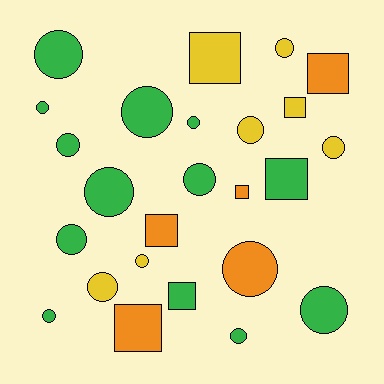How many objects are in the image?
There are 25 objects.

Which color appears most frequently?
Green, with 13 objects.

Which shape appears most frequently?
Circle, with 17 objects.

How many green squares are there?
There are 2 green squares.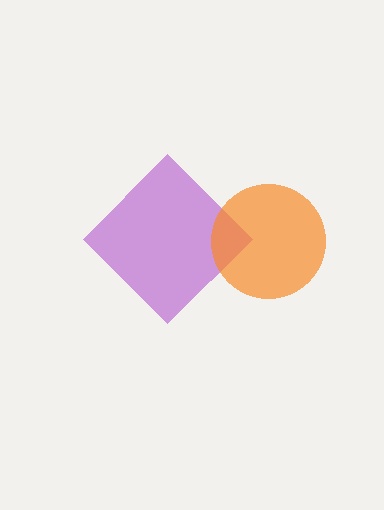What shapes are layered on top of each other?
The layered shapes are: a purple diamond, an orange circle.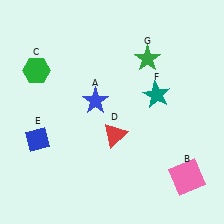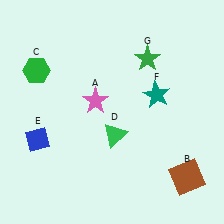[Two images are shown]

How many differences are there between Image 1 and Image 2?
There are 3 differences between the two images.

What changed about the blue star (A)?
In Image 1, A is blue. In Image 2, it changed to pink.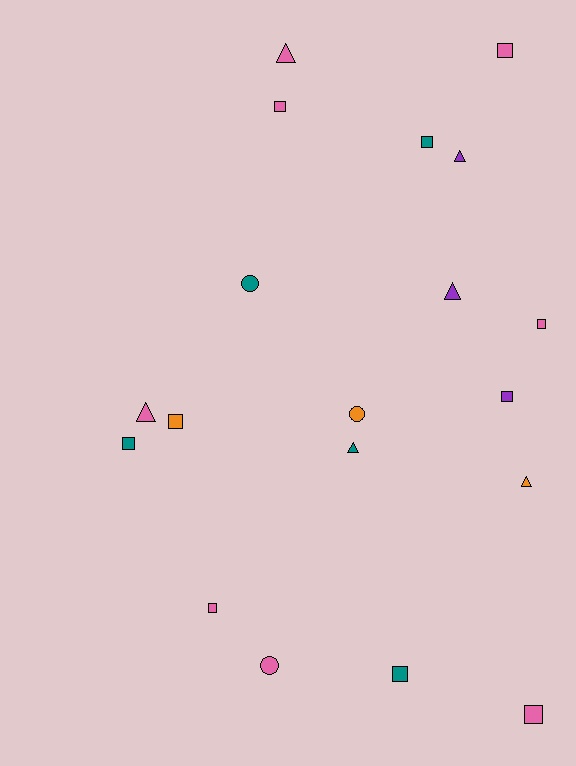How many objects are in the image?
There are 19 objects.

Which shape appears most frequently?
Square, with 10 objects.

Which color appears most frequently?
Pink, with 8 objects.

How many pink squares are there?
There are 5 pink squares.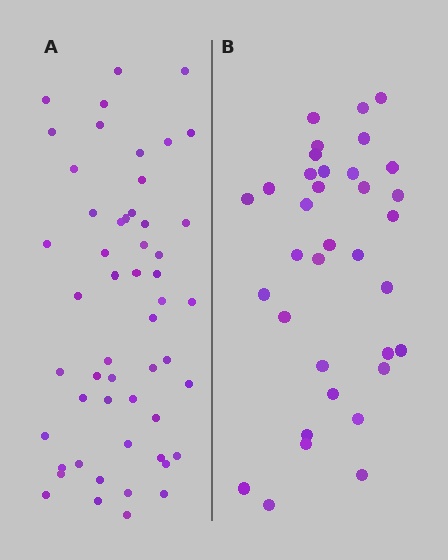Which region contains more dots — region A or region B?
Region A (the left region) has more dots.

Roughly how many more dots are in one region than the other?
Region A has approximately 20 more dots than region B.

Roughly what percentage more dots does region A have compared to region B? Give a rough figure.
About 50% more.